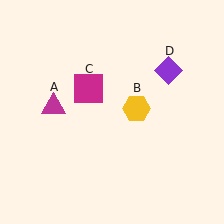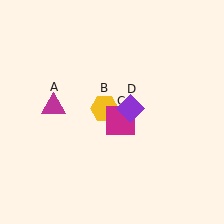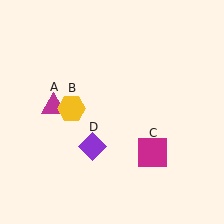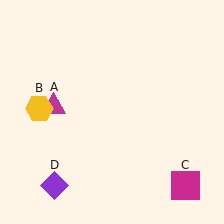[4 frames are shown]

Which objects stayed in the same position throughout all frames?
Magenta triangle (object A) remained stationary.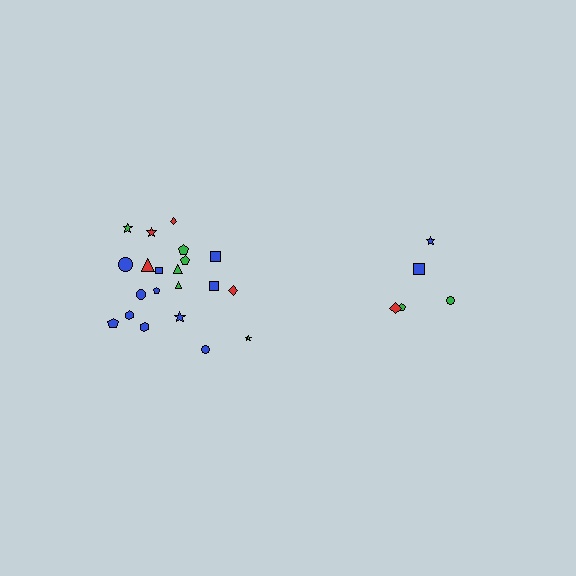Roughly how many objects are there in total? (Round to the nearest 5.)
Roughly 25 objects in total.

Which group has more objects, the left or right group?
The left group.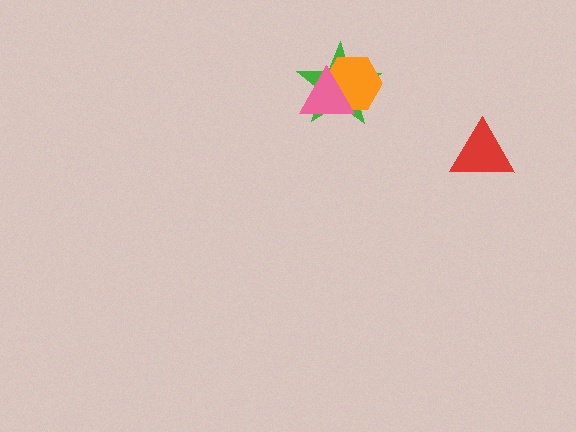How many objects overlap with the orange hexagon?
2 objects overlap with the orange hexagon.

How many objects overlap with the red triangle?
0 objects overlap with the red triangle.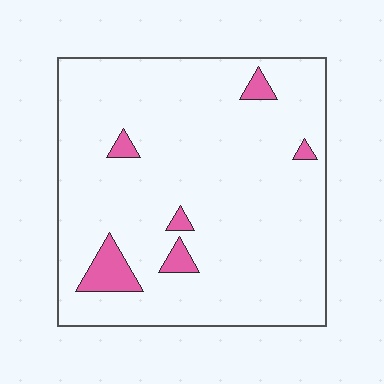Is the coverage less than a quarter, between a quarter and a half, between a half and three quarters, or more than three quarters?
Less than a quarter.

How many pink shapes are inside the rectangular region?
6.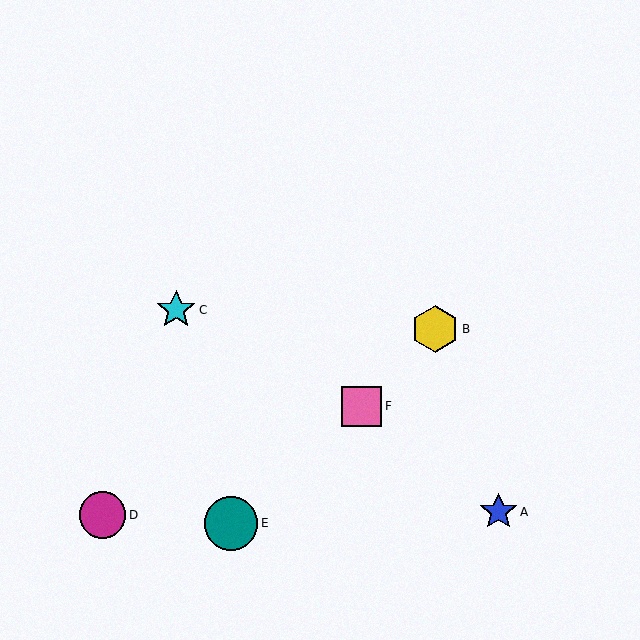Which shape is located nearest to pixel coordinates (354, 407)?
The pink square (labeled F) at (362, 406) is nearest to that location.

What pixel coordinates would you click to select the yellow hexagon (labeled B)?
Click at (435, 329) to select the yellow hexagon B.